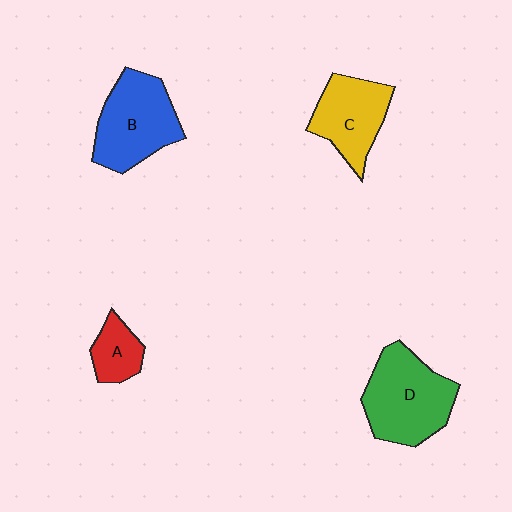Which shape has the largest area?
Shape D (green).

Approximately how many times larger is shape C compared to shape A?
Approximately 1.9 times.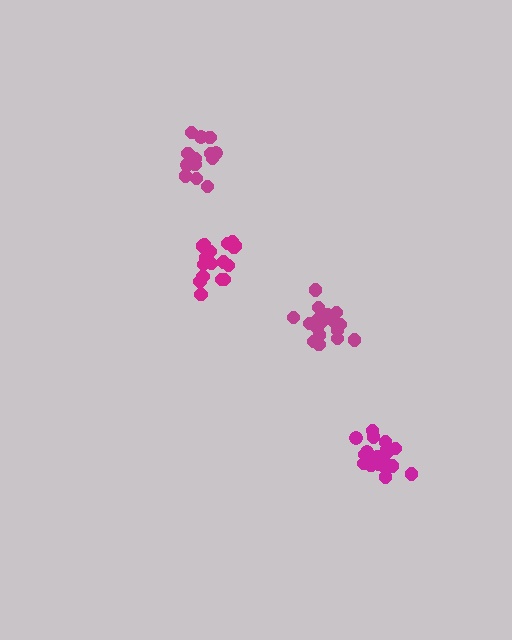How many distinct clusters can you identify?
There are 4 distinct clusters.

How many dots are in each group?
Group 1: 19 dots, Group 2: 16 dots, Group 3: 20 dots, Group 4: 17 dots (72 total).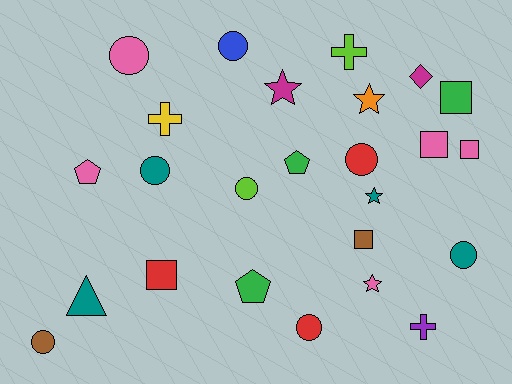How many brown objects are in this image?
There are 2 brown objects.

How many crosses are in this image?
There are 3 crosses.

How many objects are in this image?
There are 25 objects.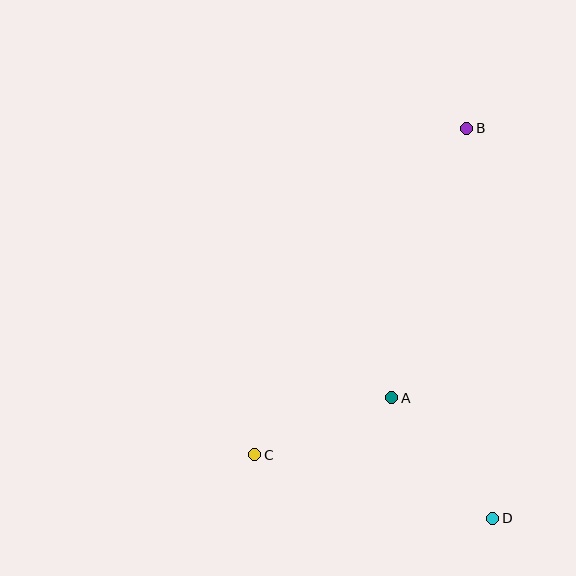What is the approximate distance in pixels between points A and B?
The distance between A and B is approximately 280 pixels.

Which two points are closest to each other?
Points A and C are closest to each other.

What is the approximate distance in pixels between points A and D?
The distance between A and D is approximately 157 pixels.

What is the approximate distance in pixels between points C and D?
The distance between C and D is approximately 246 pixels.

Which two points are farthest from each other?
Points B and D are farthest from each other.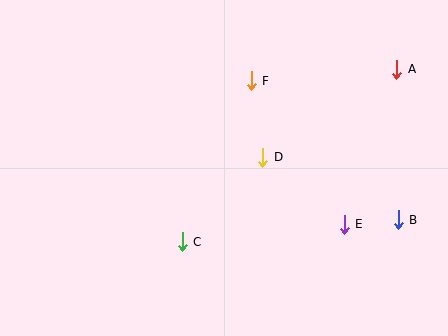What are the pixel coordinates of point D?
Point D is at (263, 157).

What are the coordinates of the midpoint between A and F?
The midpoint between A and F is at (324, 75).